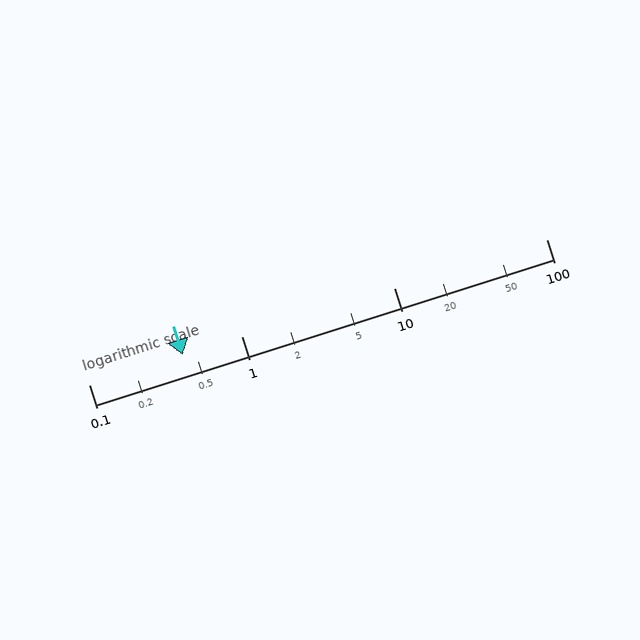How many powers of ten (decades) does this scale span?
The scale spans 3 decades, from 0.1 to 100.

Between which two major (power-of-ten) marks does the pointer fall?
The pointer is between 0.1 and 1.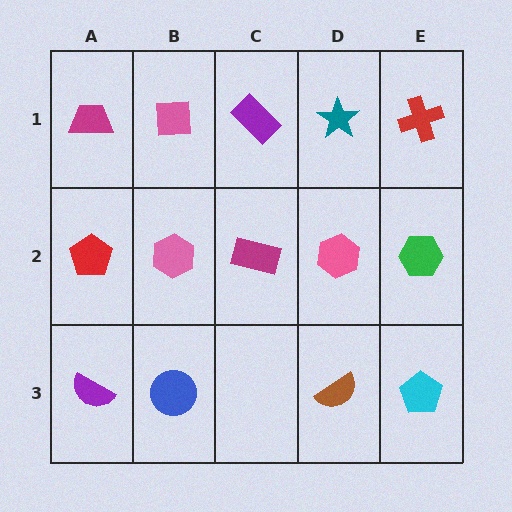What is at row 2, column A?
A red pentagon.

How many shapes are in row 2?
5 shapes.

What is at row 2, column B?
A pink hexagon.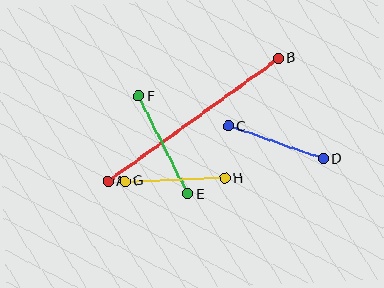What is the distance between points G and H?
The distance is approximately 100 pixels.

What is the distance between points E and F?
The distance is approximately 109 pixels.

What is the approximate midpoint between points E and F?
The midpoint is at approximately (163, 145) pixels.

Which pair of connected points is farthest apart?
Points A and B are farthest apart.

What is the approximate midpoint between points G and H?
The midpoint is at approximately (175, 180) pixels.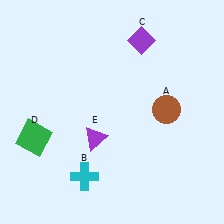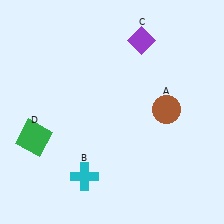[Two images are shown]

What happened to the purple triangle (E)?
The purple triangle (E) was removed in Image 2. It was in the bottom-left area of Image 1.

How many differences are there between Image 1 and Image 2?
There is 1 difference between the two images.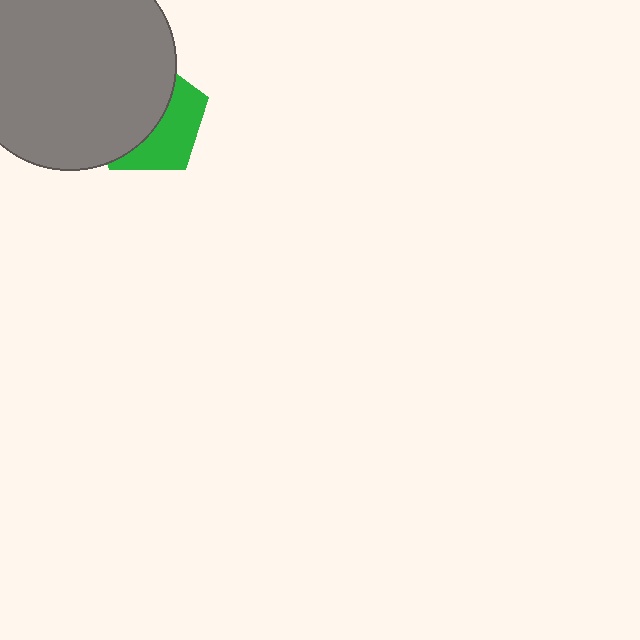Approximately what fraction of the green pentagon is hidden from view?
Roughly 59% of the green pentagon is hidden behind the gray circle.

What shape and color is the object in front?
The object in front is a gray circle.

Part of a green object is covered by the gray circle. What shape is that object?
It is a pentagon.